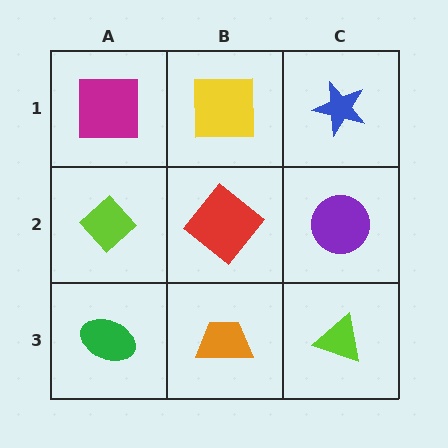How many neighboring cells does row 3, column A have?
2.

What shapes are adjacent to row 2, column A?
A magenta square (row 1, column A), a green ellipse (row 3, column A), a red diamond (row 2, column B).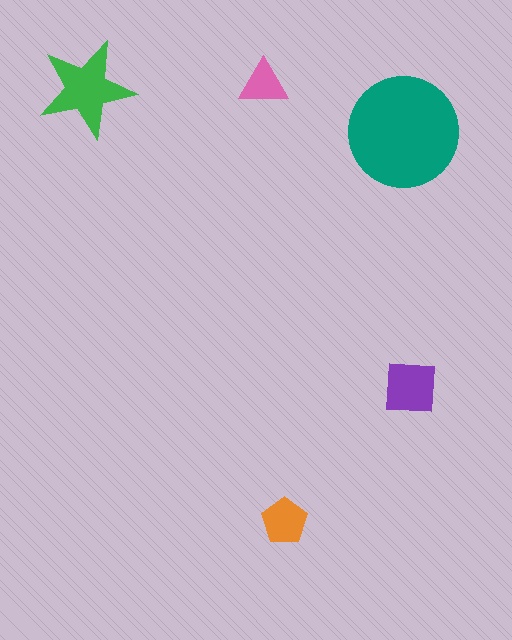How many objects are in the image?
There are 5 objects in the image.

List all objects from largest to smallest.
The teal circle, the green star, the purple square, the orange pentagon, the pink triangle.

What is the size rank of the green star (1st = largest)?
2nd.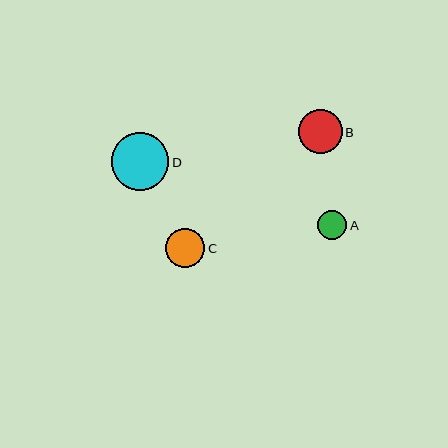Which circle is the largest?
Circle D is the largest with a size of approximately 58 pixels.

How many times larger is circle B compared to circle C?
Circle B is approximately 1.1 times the size of circle C.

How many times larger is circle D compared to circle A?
Circle D is approximately 2.0 times the size of circle A.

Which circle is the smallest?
Circle A is the smallest with a size of approximately 29 pixels.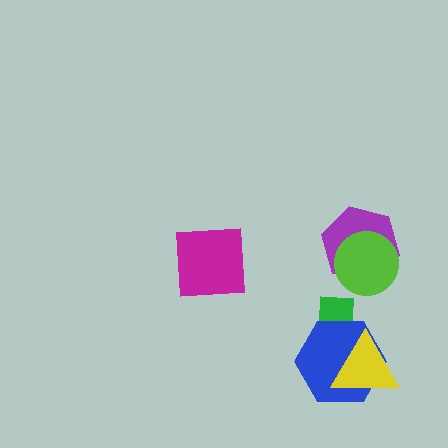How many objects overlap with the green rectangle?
2 objects overlap with the green rectangle.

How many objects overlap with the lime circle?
1 object overlaps with the lime circle.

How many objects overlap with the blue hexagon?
2 objects overlap with the blue hexagon.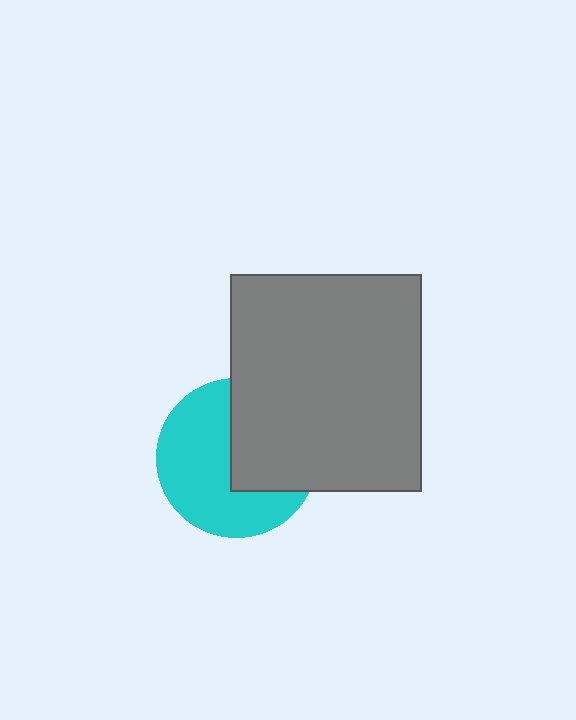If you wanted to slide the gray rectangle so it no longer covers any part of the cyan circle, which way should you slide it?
Slide it right — that is the most direct way to separate the two shapes.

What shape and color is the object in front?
The object in front is a gray rectangle.